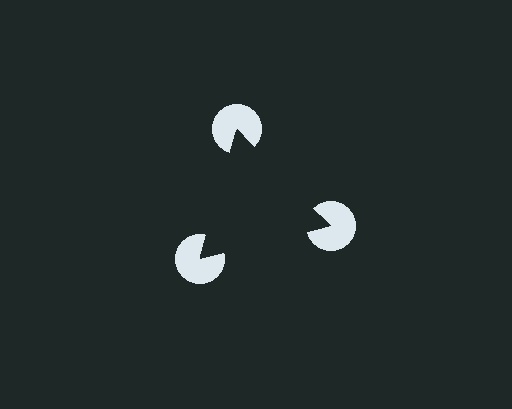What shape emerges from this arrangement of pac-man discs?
An illusory triangle — its edges are inferred from the aligned wedge cuts in the pac-man discs, not physically drawn.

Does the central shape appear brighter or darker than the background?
It typically appears slightly darker than the background, even though no actual brightness change is drawn.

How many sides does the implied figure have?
3 sides.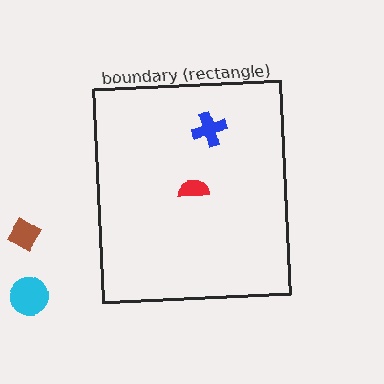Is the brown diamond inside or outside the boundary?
Outside.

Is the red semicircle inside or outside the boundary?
Inside.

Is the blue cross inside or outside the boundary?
Inside.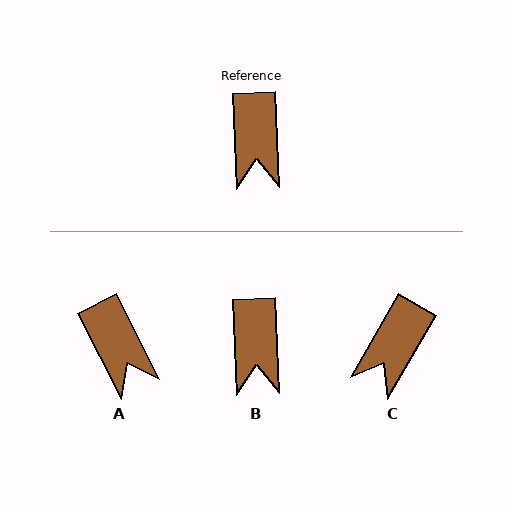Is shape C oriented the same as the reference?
No, it is off by about 32 degrees.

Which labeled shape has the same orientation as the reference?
B.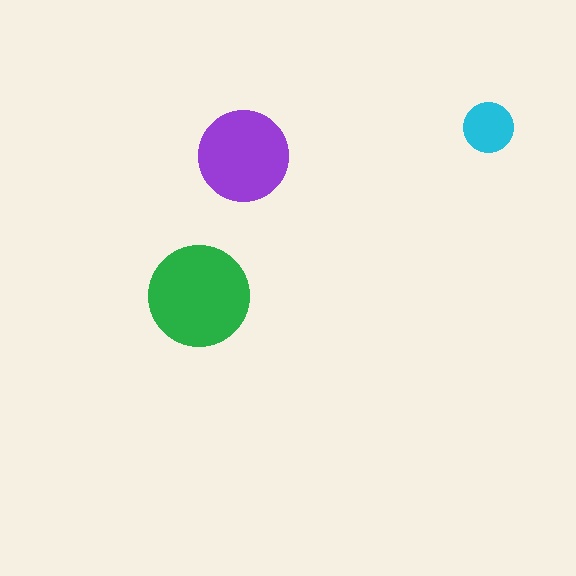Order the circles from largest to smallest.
the green one, the purple one, the cyan one.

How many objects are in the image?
There are 3 objects in the image.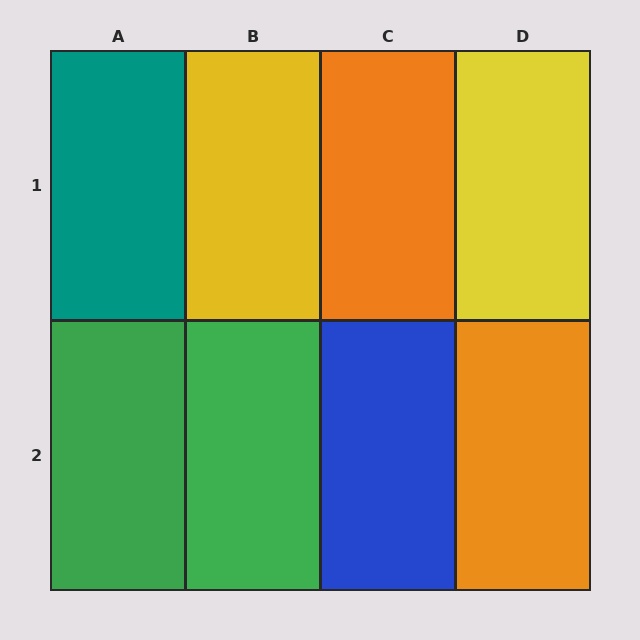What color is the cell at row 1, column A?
Teal.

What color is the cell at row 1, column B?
Yellow.